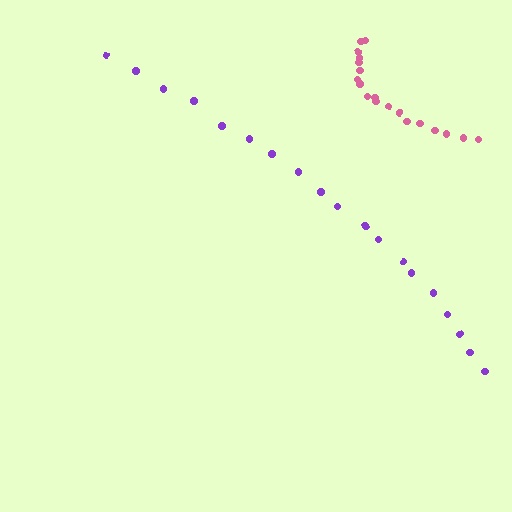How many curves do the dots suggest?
There are 2 distinct paths.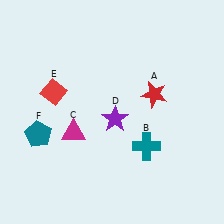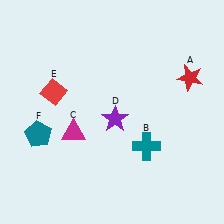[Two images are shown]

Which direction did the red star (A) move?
The red star (A) moved right.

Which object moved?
The red star (A) moved right.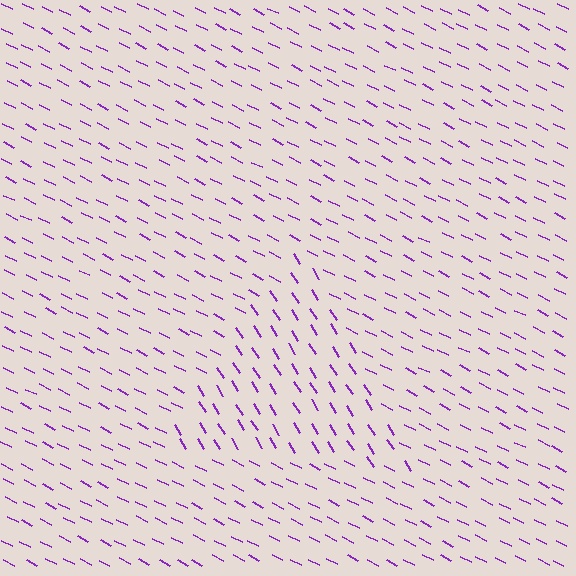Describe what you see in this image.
The image is filled with small purple line segments. A triangle region in the image has lines oriented differently from the surrounding lines, creating a visible texture boundary.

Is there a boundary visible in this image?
Yes, there is a texture boundary formed by a change in line orientation.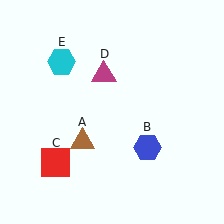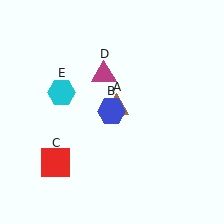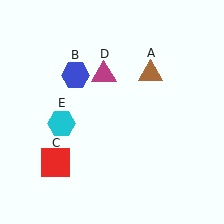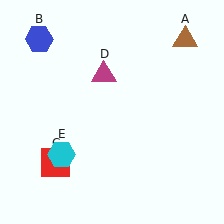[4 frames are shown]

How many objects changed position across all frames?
3 objects changed position: brown triangle (object A), blue hexagon (object B), cyan hexagon (object E).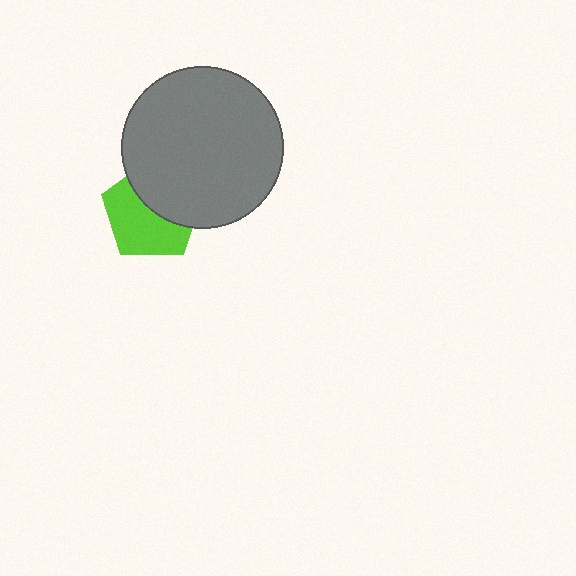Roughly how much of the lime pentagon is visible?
About half of it is visible (roughly 56%).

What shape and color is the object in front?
The object in front is a gray circle.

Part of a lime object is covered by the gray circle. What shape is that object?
It is a pentagon.